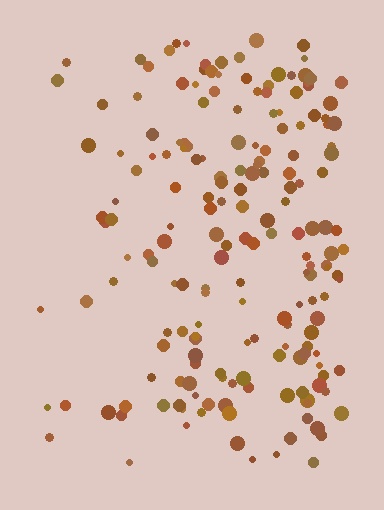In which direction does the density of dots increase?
From left to right, with the right side densest.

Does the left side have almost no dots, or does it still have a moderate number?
Still a moderate number, just noticeably fewer than the right.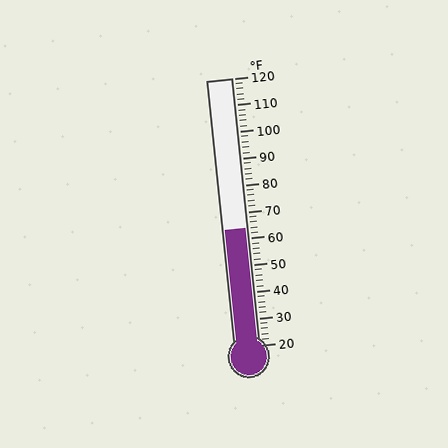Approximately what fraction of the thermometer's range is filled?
The thermometer is filled to approximately 45% of its range.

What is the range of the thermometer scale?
The thermometer scale ranges from 20°F to 120°F.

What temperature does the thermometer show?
The thermometer shows approximately 64°F.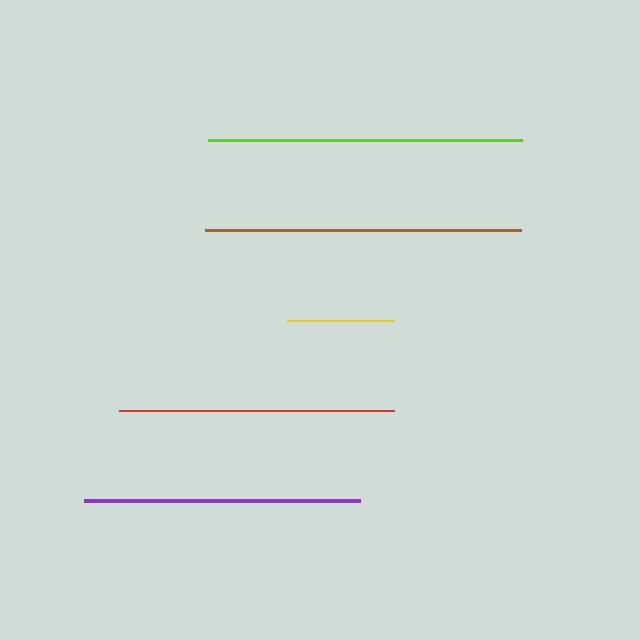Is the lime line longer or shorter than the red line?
The lime line is longer than the red line.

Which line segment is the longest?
The brown line is the longest at approximately 316 pixels.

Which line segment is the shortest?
The yellow line is the shortest at approximately 106 pixels.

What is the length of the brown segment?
The brown segment is approximately 316 pixels long.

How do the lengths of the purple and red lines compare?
The purple and red lines are approximately the same length.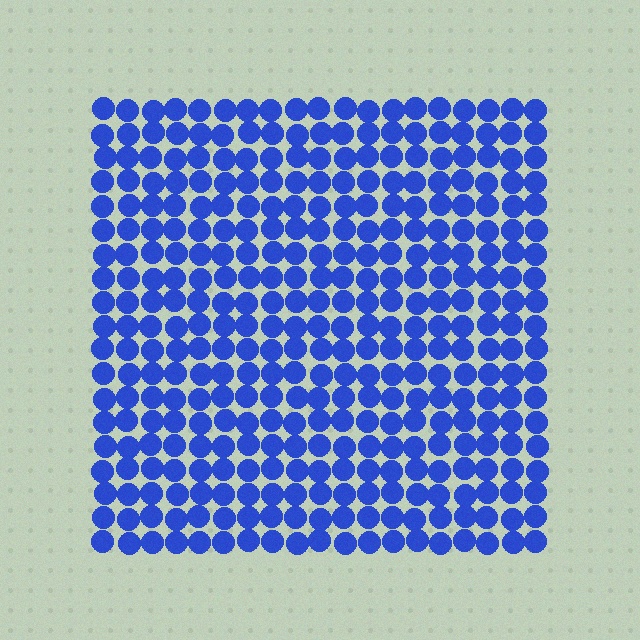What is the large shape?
The large shape is a square.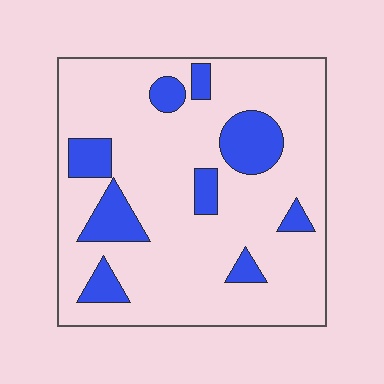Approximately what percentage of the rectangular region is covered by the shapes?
Approximately 20%.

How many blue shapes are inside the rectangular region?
9.